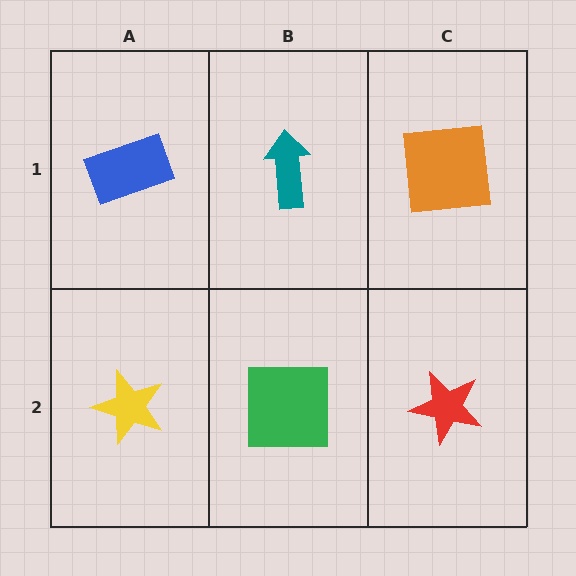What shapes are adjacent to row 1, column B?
A green square (row 2, column B), a blue rectangle (row 1, column A), an orange square (row 1, column C).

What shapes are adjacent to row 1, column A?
A yellow star (row 2, column A), a teal arrow (row 1, column B).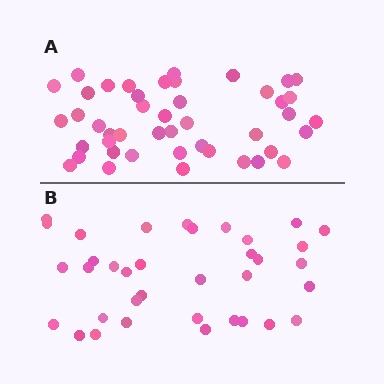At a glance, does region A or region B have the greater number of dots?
Region A (the top region) has more dots.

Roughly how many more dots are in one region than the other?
Region A has roughly 8 or so more dots than region B.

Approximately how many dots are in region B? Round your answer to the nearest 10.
About 40 dots. (The exact count is 36, which rounds to 40.)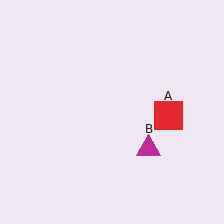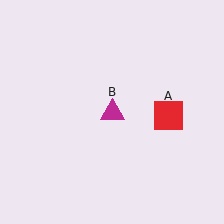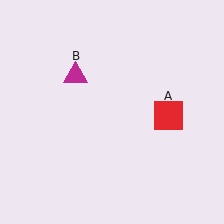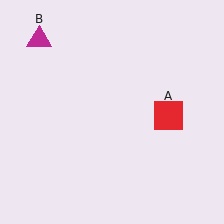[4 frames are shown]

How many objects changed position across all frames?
1 object changed position: magenta triangle (object B).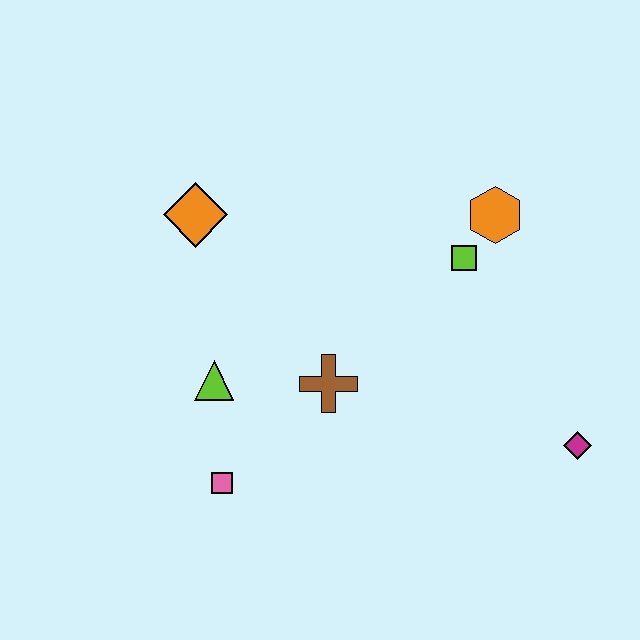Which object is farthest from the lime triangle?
The magenta diamond is farthest from the lime triangle.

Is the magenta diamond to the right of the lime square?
Yes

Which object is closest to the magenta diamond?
The lime square is closest to the magenta diamond.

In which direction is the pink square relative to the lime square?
The pink square is to the left of the lime square.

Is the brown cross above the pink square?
Yes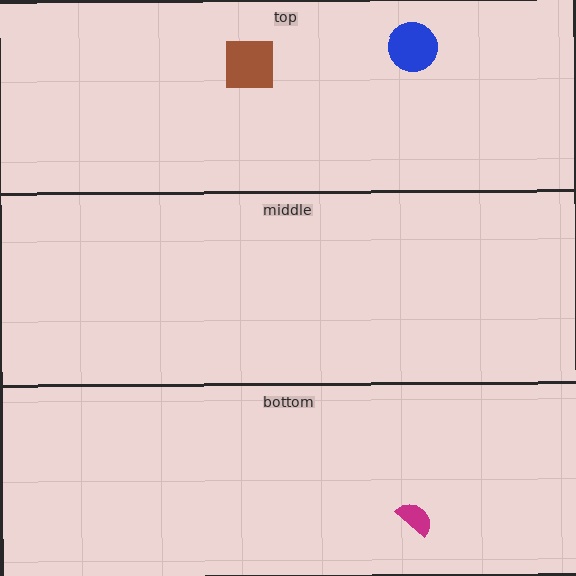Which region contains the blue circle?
The top region.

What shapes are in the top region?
The brown square, the blue circle.